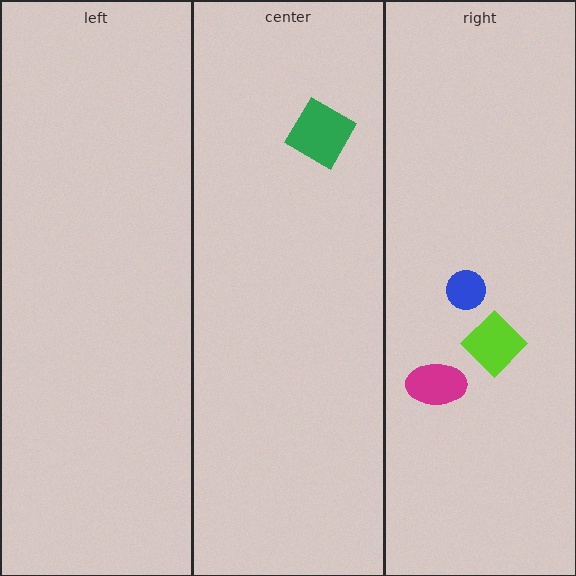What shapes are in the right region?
The magenta ellipse, the lime diamond, the blue circle.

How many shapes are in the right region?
3.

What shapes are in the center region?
The green diamond.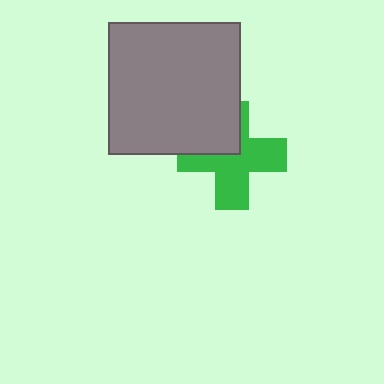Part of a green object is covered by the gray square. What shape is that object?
It is a cross.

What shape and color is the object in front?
The object in front is a gray square.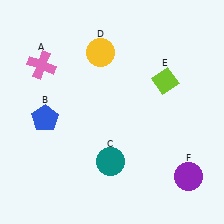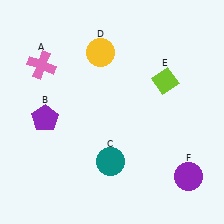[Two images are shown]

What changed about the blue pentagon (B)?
In Image 1, B is blue. In Image 2, it changed to purple.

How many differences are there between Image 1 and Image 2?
There is 1 difference between the two images.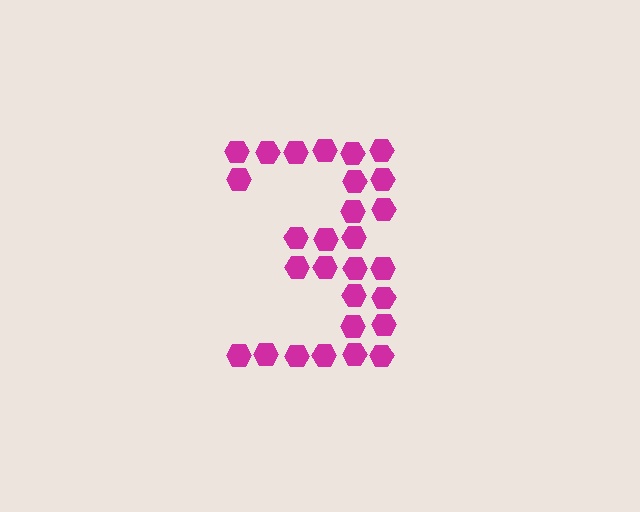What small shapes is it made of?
It is made of small hexagons.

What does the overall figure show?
The overall figure shows the digit 3.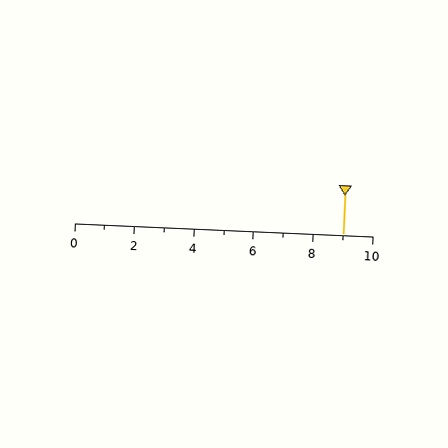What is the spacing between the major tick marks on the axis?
The major ticks are spaced 2 apart.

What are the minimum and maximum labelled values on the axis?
The axis runs from 0 to 10.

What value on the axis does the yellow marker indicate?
The marker indicates approximately 9.